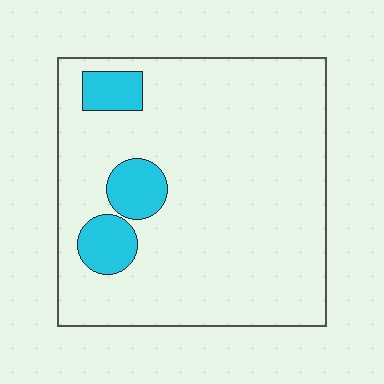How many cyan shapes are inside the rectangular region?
3.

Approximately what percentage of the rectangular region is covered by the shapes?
Approximately 10%.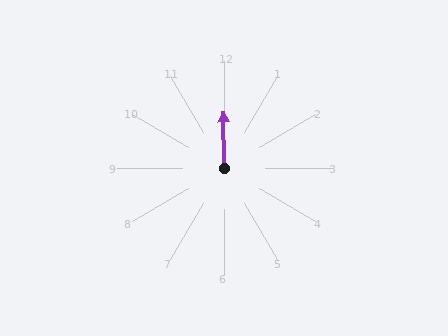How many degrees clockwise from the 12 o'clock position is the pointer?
Approximately 359 degrees.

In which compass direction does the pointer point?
North.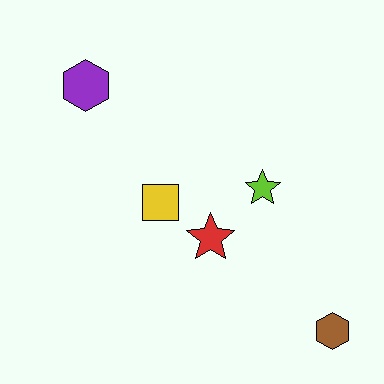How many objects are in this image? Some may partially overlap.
There are 5 objects.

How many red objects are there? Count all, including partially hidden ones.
There is 1 red object.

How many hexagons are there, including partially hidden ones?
There are 2 hexagons.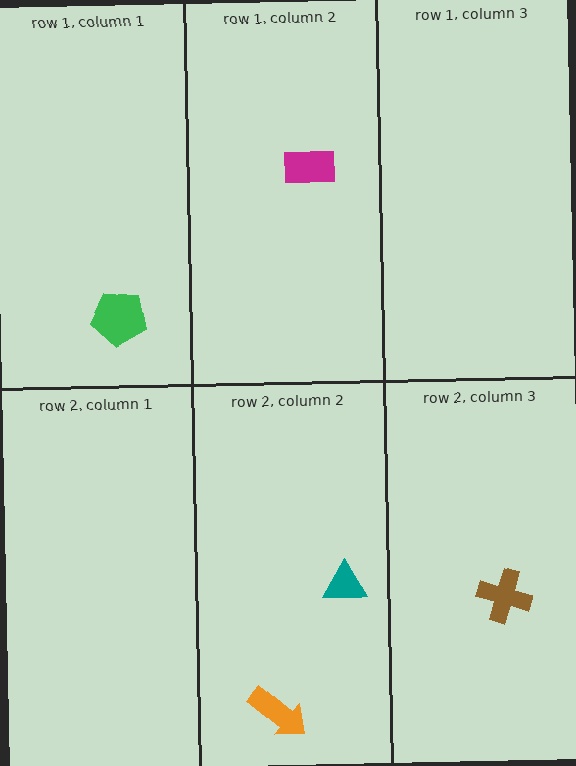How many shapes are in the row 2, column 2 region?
2.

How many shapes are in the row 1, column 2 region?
1.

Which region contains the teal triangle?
The row 2, column 2 region.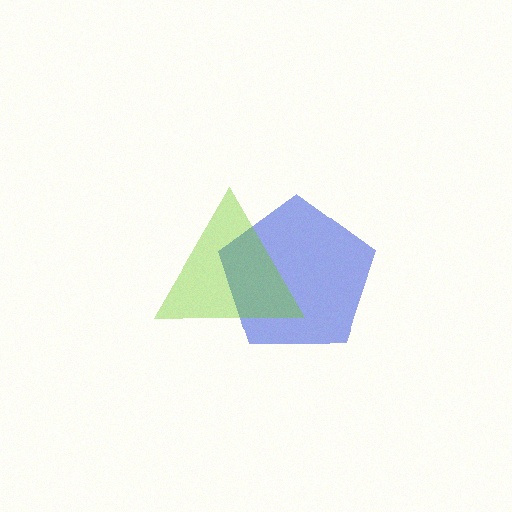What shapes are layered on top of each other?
The layered shapes are: a blue pentagon, a lime triangle.